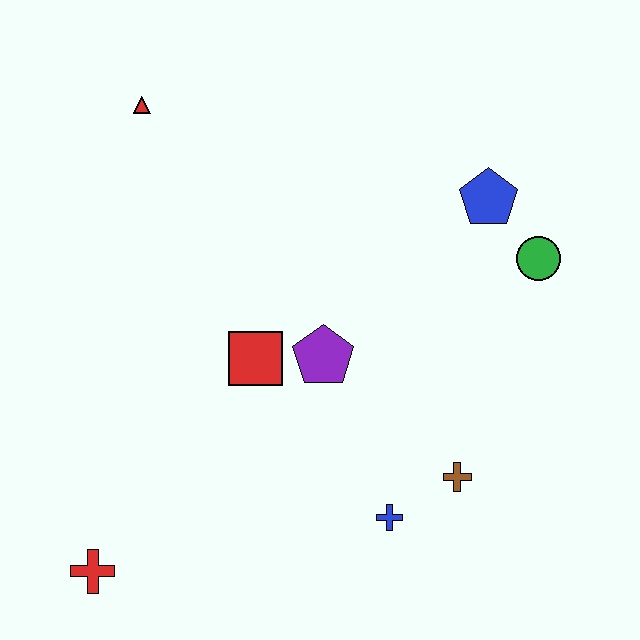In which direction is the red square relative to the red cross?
The red square is above the red cross.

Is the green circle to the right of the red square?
Yes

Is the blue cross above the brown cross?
No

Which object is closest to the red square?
The purple pentagon is closest to the red square.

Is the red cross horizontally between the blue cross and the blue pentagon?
No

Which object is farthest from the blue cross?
The red triangle is farthest from the blue cross.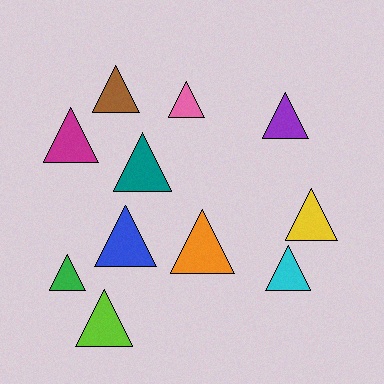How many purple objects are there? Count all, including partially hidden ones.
There is 1 purple object.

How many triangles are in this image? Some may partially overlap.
There are 11 triangles.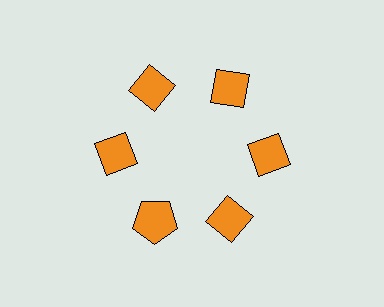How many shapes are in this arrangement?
There are 6 shapes arranged in a ring pattern.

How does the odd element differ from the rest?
It has a different shape: pentagon instead of diamond.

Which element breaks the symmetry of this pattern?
The orange pentagon at roughly the 7 o'clock position breaks the symmetry. All other shapes are orange diamonds.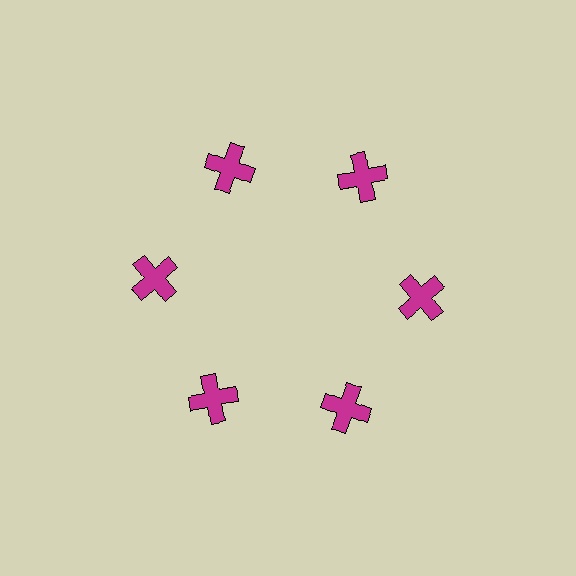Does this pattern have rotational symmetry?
Yes, this pattern has 6-fold rotational symmetry. It looks the same after rotating 60 degrees around the center.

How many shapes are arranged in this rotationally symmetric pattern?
There are 6 shapes, arranged in 6 groups of 1.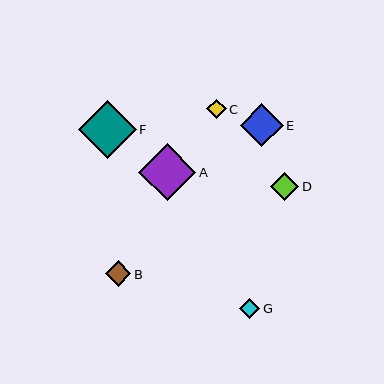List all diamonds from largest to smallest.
From largest to smallest: A, F, E, D, B, G, C.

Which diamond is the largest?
Diamond A is the largest with a size of approximately 58 pixels.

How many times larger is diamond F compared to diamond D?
Diamond F is approximately 2.1 times the size of diamond D.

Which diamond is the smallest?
Diamond C is the smallest with a size of approximately 19 pixels.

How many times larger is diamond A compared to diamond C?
Diamond A is approximately 3.0 times the size of diamond C.